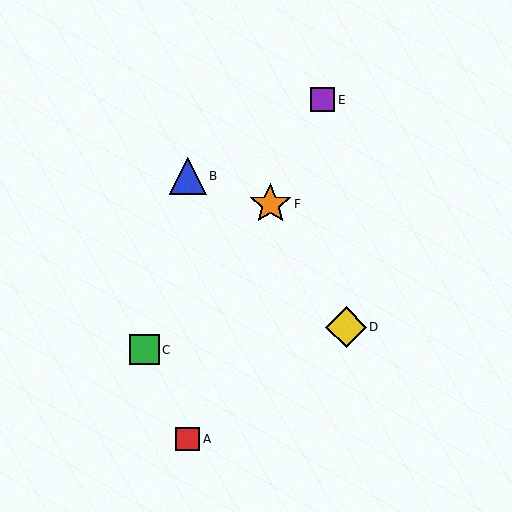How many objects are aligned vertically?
2 objects (A, B) are aligned vertically.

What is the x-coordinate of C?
Object C is at x≈144.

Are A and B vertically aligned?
Yes, both are at x≈188.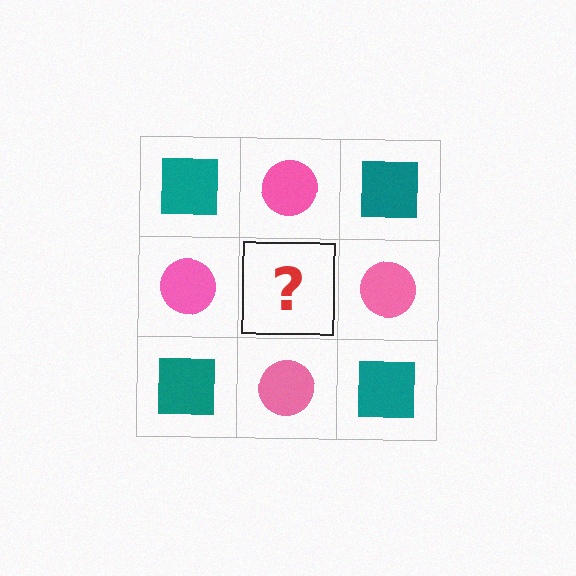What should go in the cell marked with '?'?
The missing cell should contain a teal square.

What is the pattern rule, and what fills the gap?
The rule is that it alternates teal square and pink circle in a checkerboard pattern. The gap should be filled with a teal square.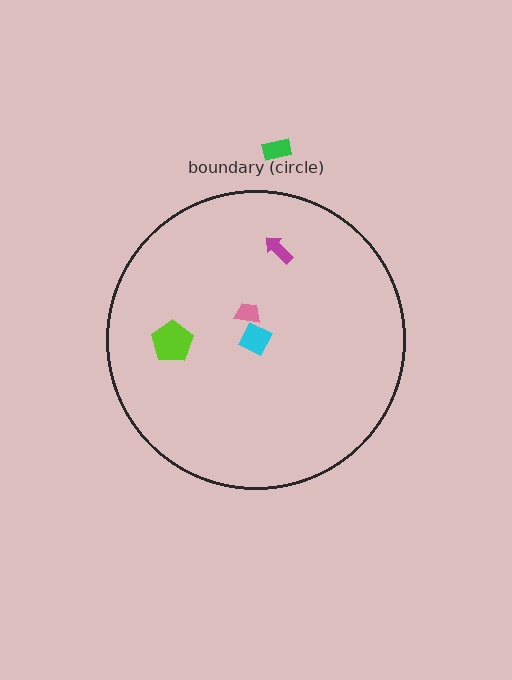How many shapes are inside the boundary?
4 inside, 1 outside.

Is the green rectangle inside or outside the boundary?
Outside.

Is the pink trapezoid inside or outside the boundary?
Inside.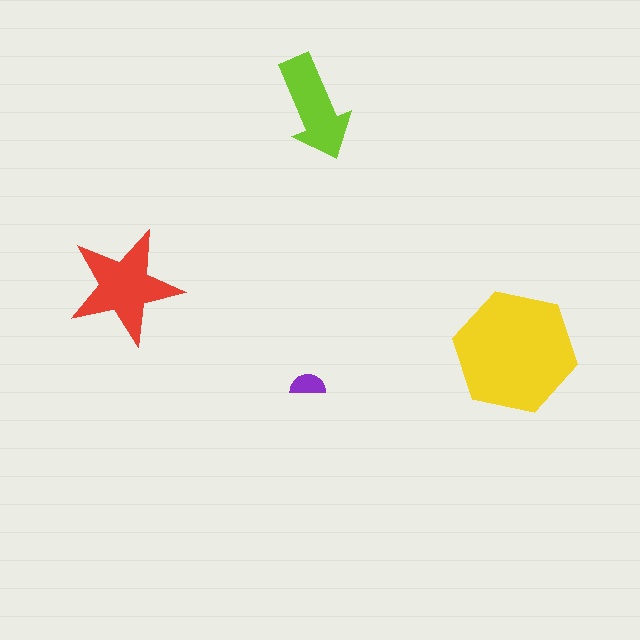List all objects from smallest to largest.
The purple semicircle, the lime arrow, the red star, the yellow hexagon.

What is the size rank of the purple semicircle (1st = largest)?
4th.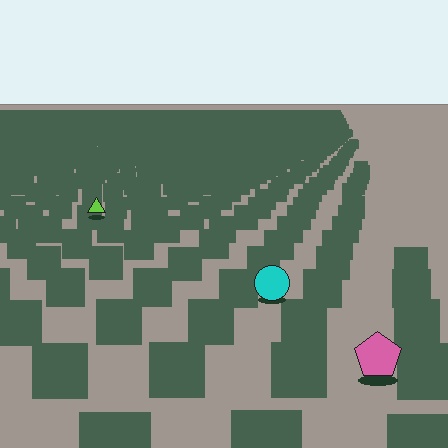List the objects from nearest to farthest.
From nearest to farthest: the pink pentagon, the cyan circle, the lime triangle.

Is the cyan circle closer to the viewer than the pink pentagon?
No. The pink pentagon is closer — you can tell from the texture gradient: the ground texture is coarser near it.